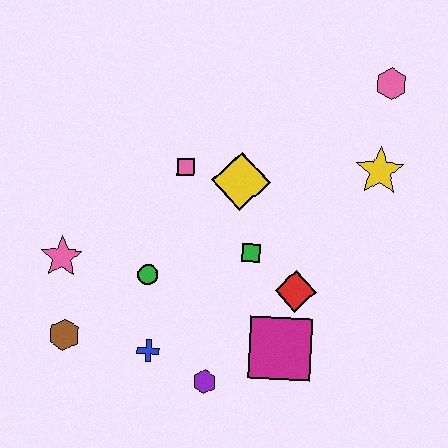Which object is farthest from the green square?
The pink hexagon is farthest from the green square.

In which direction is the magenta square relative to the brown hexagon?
The magenta square is to the right of the brown hexagon.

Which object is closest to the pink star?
The brown hexagon is closest to the pink star.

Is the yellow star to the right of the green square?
Yes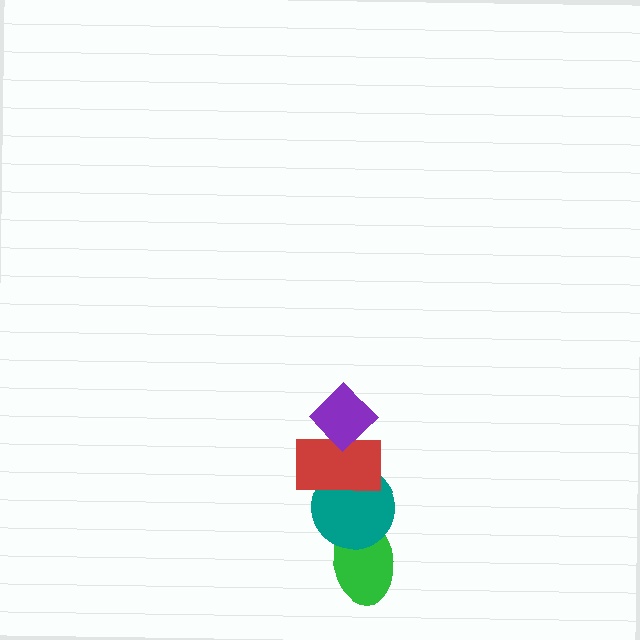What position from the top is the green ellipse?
The green ellipse is 4th from the top.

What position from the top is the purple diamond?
The purple diamond is 1st from the top.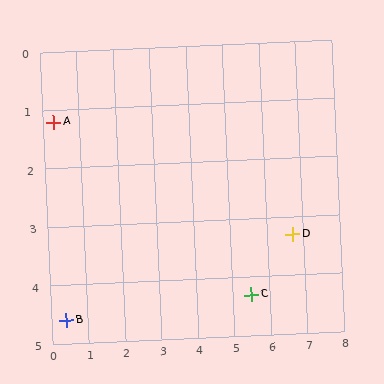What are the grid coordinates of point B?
Point B is at approximately (0.4, 4.6).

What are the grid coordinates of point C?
Point C is at approximately (5.5, 4.3).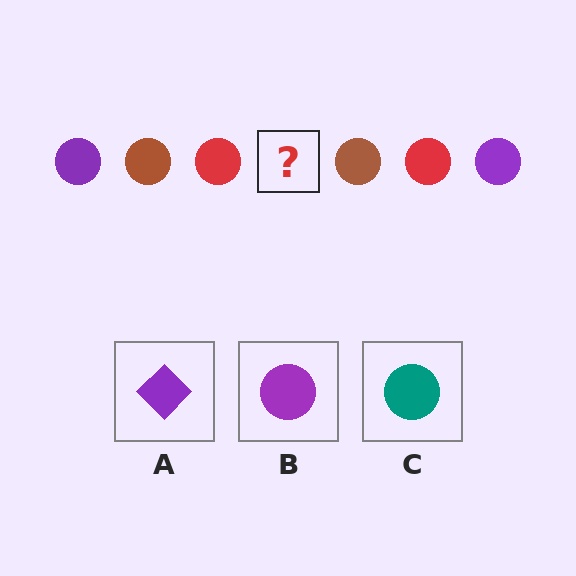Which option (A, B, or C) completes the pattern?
B.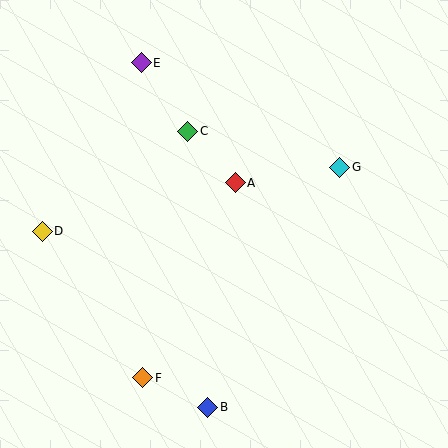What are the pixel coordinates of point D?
Point D is at (42, 231).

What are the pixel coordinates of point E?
Point E is at (141, 63).